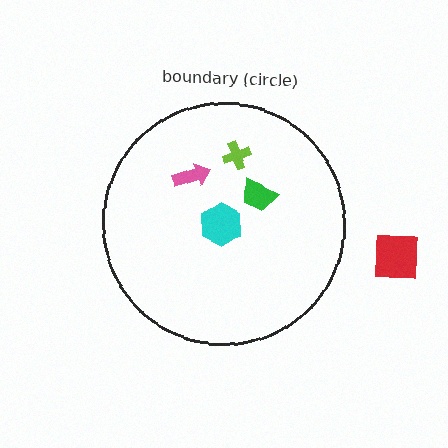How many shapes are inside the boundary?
4 inside, 1 outside.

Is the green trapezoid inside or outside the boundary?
Inside.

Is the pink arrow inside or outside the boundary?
Inside.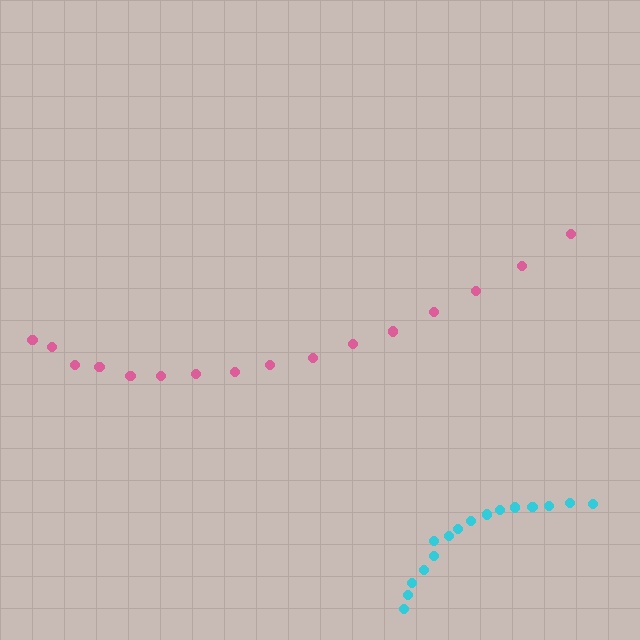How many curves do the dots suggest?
There are 2 distinct paths.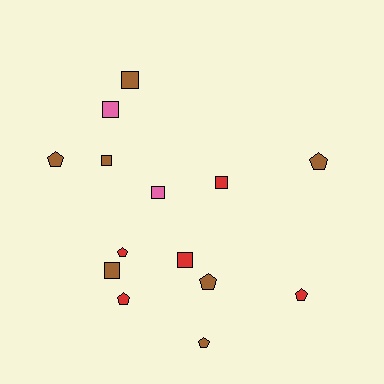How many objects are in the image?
There are 14 objects.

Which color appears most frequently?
Brown, with 7 objects.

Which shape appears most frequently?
Pentagon, with 7 objects.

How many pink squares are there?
There are 2 pink squares.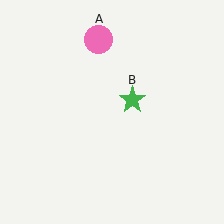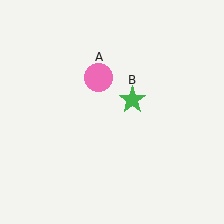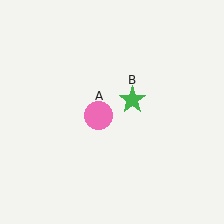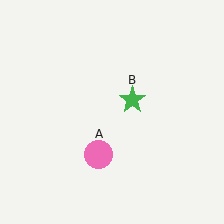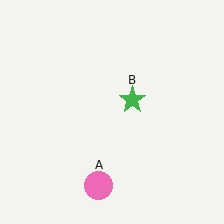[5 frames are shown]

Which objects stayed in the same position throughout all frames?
Green star (object B) remained stationary.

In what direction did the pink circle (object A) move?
The pink circle (object A) moved down.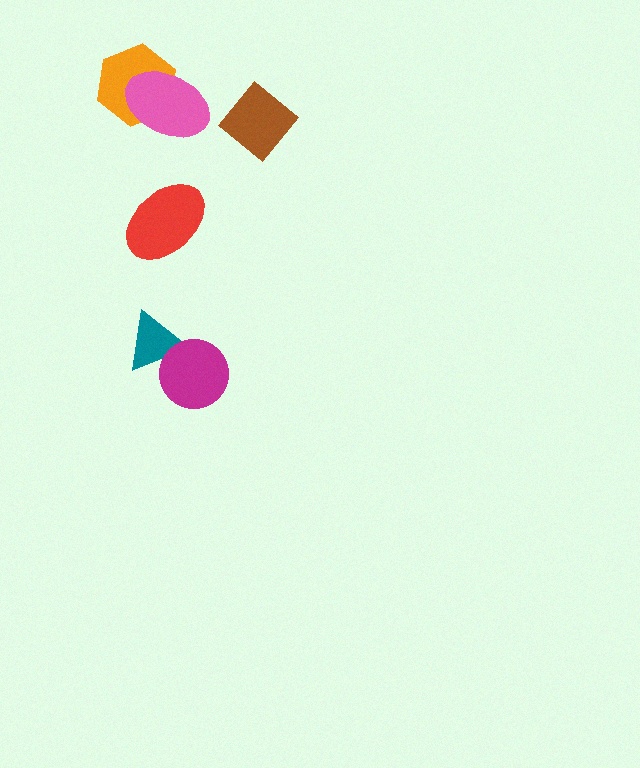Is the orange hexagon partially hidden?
Yes, it is partially covered by another shape.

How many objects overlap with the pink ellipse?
1 object overlaps with the pink ellipse.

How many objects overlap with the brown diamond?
0 objects overlap with the brown diamond.